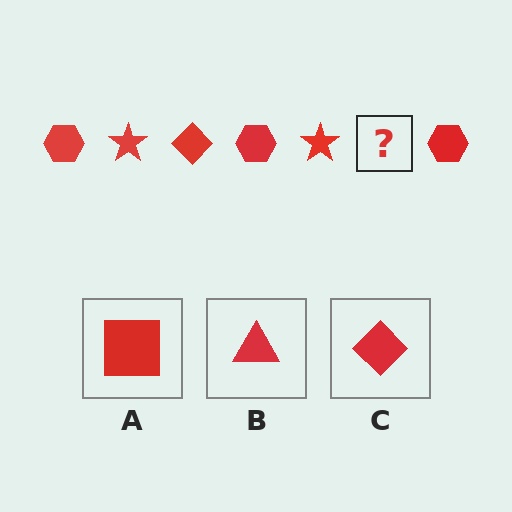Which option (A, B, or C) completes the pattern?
C.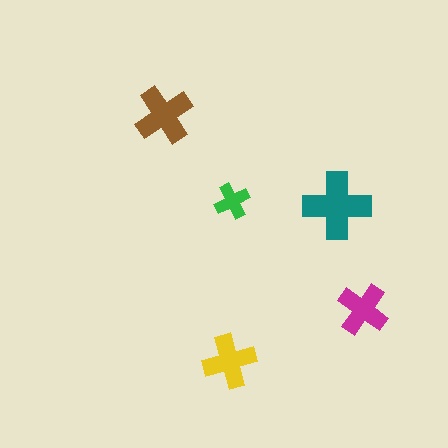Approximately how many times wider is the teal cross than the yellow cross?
About 1.5 times wider.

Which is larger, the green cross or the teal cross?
The teal one.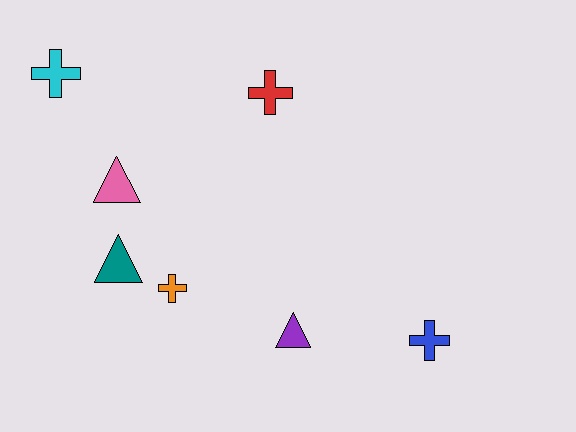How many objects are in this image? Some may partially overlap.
There are 7 objects.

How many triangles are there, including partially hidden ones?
There are 3 triangles.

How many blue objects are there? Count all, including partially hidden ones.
There is 1 blue object.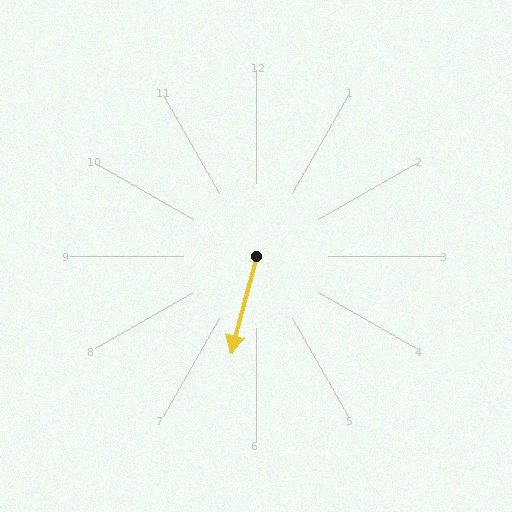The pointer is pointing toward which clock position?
Roughly 6 o'clock.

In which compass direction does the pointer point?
South.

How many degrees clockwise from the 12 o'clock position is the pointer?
Approximately 195 degrees.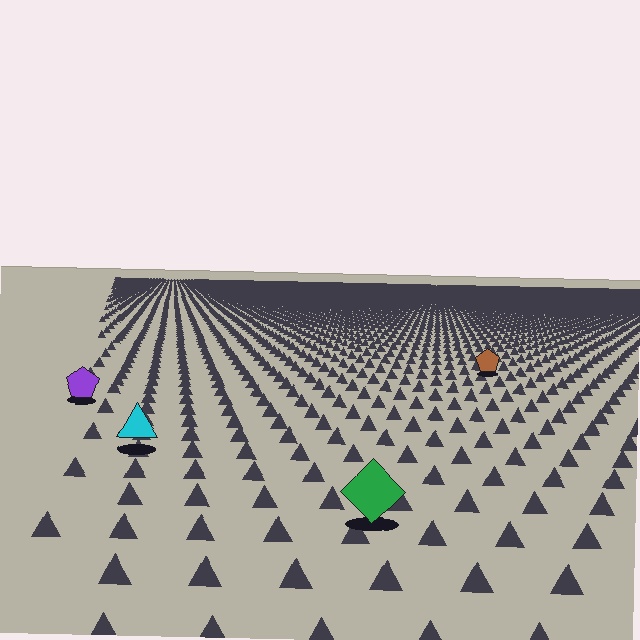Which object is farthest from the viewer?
The brown pentagon is farthest from the viewer. It appears smaller and the ground texture around it is denser.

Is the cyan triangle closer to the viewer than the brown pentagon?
Yes. The cyan triangle is closer — you can tell from the texture gradient: the ground texture is coarser near it.